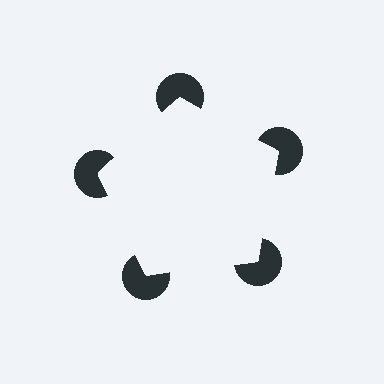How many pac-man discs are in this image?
There are 5 — one at each vertex of the illusory pentagon.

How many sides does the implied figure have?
5 sides.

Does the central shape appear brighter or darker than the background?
It typically appears slightly brighter than the background, even though no actual brightness change is drawn.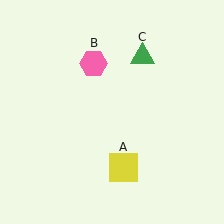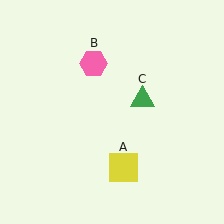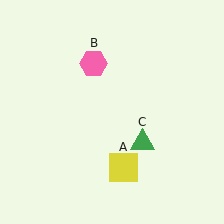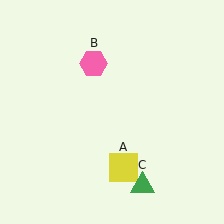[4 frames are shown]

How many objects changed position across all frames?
1 object changed position: green triangle (object C).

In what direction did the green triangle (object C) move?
The green triangle (object C) moved down.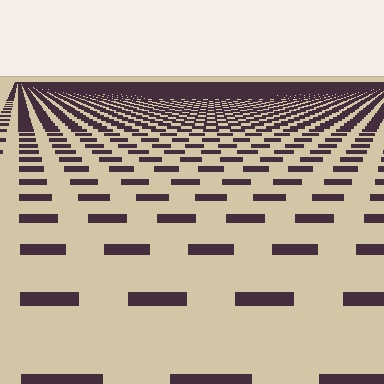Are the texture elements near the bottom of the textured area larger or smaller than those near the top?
Larger. Near the bottom, elements are closer to the viewer and appear at a bigger on-screen size.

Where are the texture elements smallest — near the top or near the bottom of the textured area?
Near the top.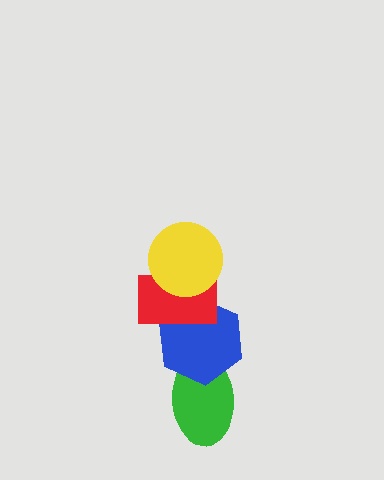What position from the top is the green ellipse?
The green ellipse is 4th from the top.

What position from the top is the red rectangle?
The red rectangle is 2nd from the top.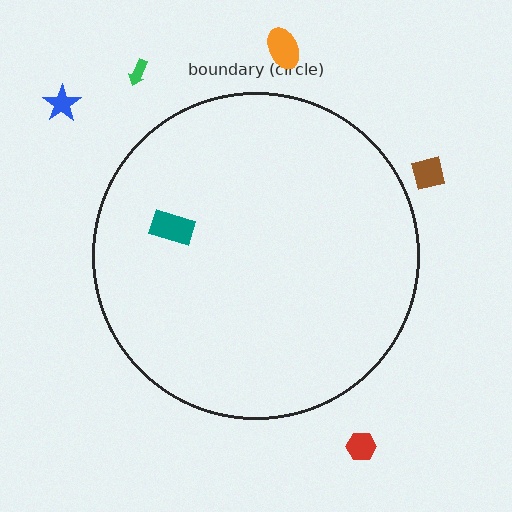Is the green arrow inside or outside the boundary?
Outside.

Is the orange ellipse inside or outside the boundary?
Outside.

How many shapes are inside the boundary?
1 inside, 5 outside.